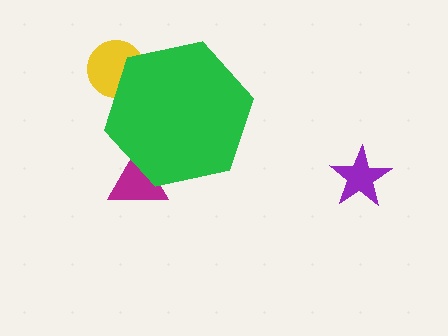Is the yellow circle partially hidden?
Yes, the yellow circle is partially hidden behind the green hexagon.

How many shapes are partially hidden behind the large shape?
2 shapes are partially hidden.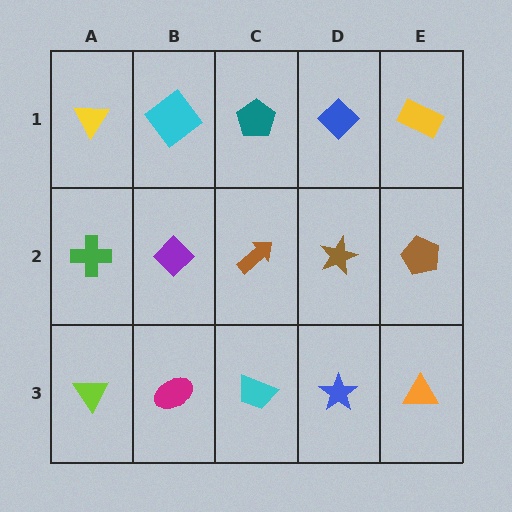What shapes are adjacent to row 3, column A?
A green cross (row 2, column A), a magenta ellipse (row 3, column B).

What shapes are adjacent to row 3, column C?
A brown arrow (row 2, column C), a magenta ellipse (row 3, column B), a blue star (row 3, column D).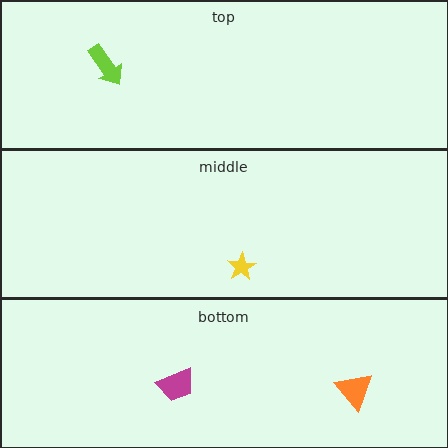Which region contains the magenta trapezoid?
The bottom region.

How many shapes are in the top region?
1.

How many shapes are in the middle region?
1.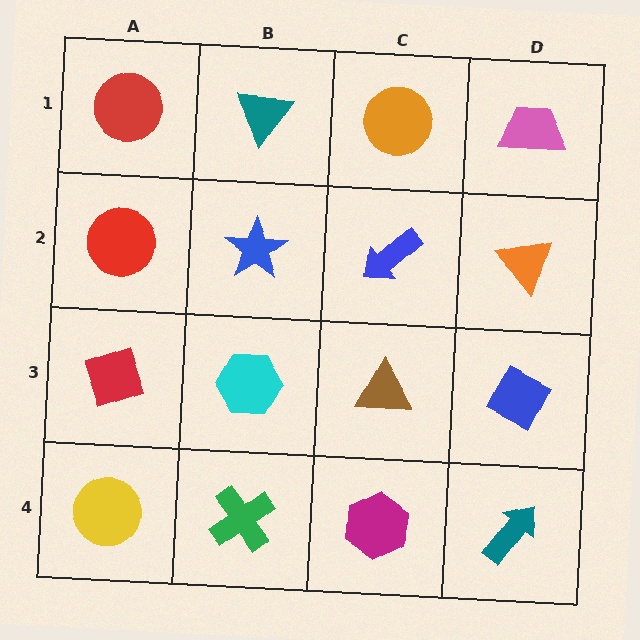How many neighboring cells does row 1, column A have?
2.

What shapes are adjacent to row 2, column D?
A pink trapezoid (row 1, column D), a blue diamond (row 3, column D), a blue arrow (row 2, column C).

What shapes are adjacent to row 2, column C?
An orange circle (row 1, column C), a brown triangle (row 3, column C), a blue star (row 2, column B), an orange triangle (row 2, column D).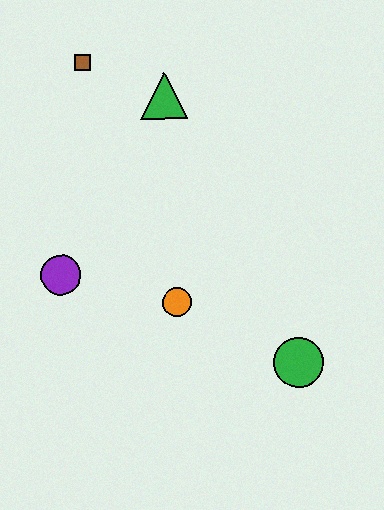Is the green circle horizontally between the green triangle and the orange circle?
No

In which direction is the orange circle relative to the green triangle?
The orange circle is below the green triangle.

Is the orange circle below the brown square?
Yes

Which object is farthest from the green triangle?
The green circle is farthest from the green triangle.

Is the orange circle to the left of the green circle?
Yes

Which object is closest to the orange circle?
The purple circle is closest to the orange circle.